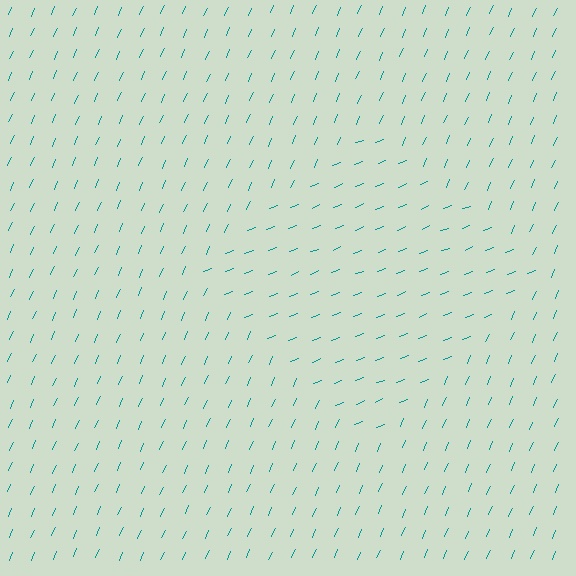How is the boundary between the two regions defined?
The boundary is defined purely by a change in line orientation (approximately 45 degrees difference). All lines are the same color and thickness.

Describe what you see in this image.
The image is filled with small teal line segments. A diamond region in the image has lines oriented differently from the surrounding lines, creating a visible texture boundary.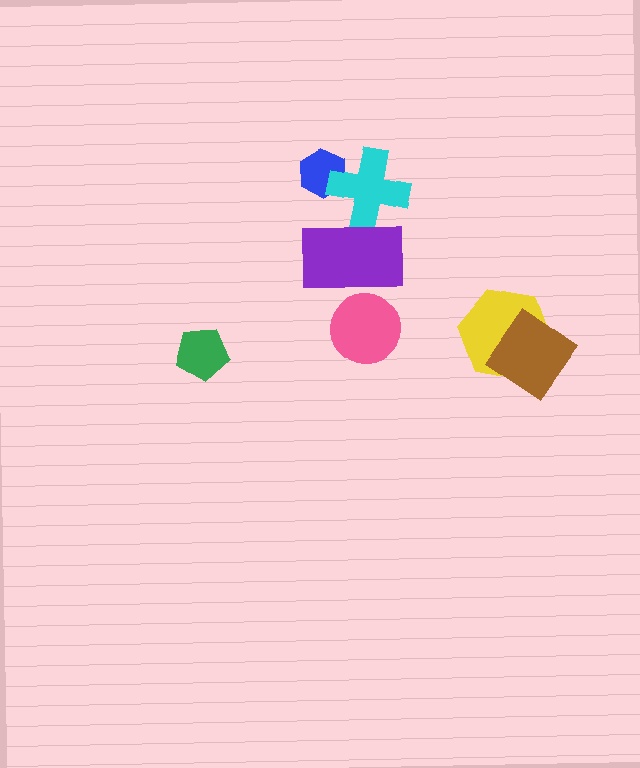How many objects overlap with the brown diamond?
1 object overlaps with the brown diamond.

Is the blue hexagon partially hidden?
Yes, it is partially covered by another shape.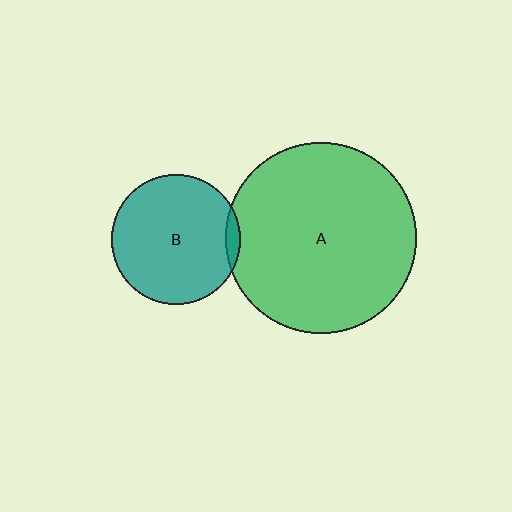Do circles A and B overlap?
Yes.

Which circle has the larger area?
Circle A (green).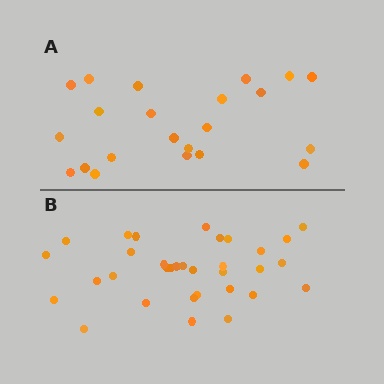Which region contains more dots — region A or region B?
Region B (the bottom region) has more dots.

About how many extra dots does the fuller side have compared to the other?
Region B has roughly 12 or so more dots than region A.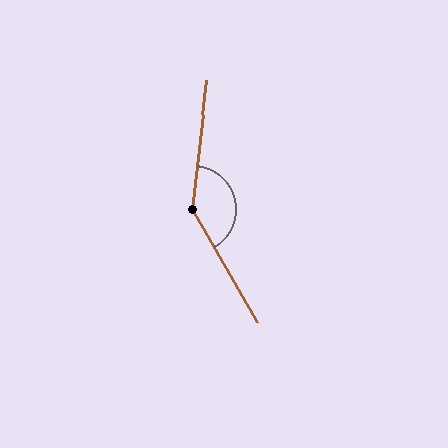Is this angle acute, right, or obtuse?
It is obtuse.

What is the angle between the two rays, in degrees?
Approximately 144 degrees.